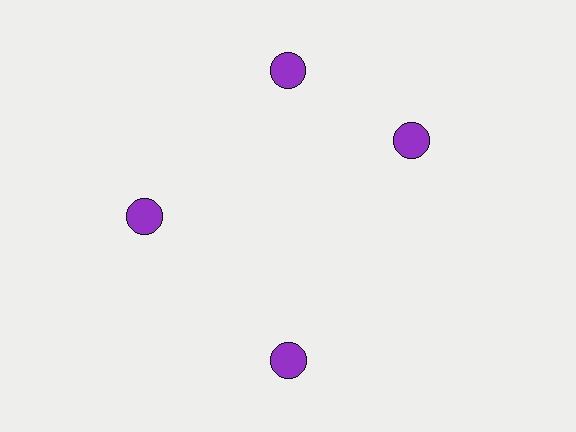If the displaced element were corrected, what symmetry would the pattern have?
It would have 4-fold rotational symmetry — the pattern would map onto itself every 90 degrees.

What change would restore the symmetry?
The symmetry would be restored by rotating it back into even spacing with its neighbors so that all 4 circles sit at equal angles and equal distance from the center.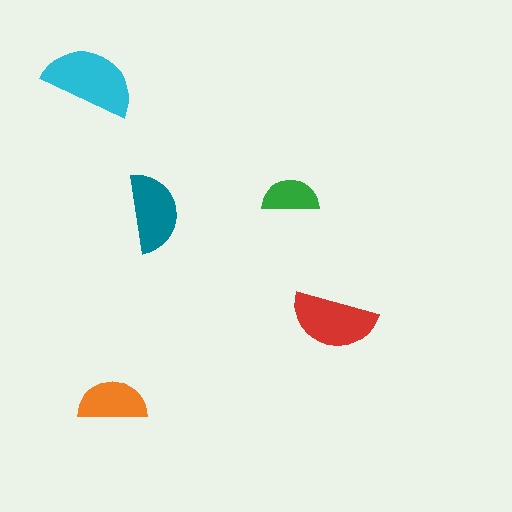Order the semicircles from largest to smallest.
the cyan one, the red one, the teal one, the orange one, the green one.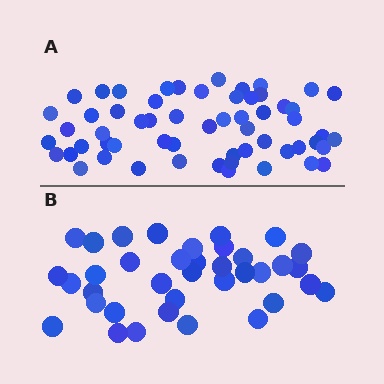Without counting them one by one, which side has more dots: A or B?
Region A (the top region) has more dots.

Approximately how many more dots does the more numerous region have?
Region A has approximately 20 more dots than region B.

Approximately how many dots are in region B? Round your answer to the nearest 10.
About 40 dots. (The exact count is 37, which rounds to 40.)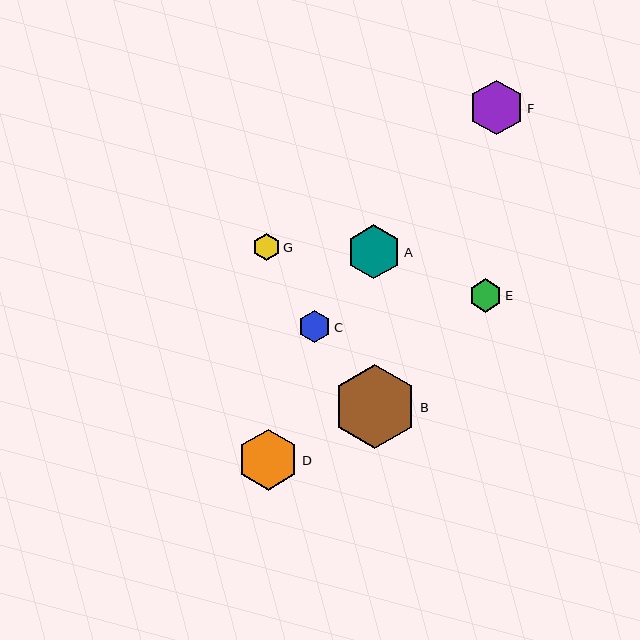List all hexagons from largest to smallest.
From largest to smallest: B, D, F, A, E, C, G.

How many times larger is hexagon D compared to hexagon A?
Hexagon D is approximately 1.1 times the size of hexagon A.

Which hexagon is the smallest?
Hexagon G is the smallest with a size of approximately 27 pixels.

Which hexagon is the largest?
Hexagon B is the largest with a size of approximately 84 pixels.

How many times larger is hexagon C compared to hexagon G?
Hexagon C is approximately 1.2 times the size of hexagon G.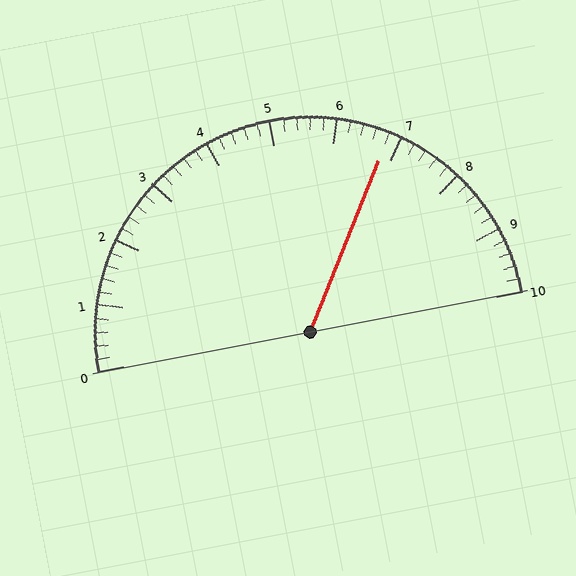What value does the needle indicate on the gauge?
The needle indicates approximately 6.8.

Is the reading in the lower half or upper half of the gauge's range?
The reading is in the upper half of the range (0 to 10).